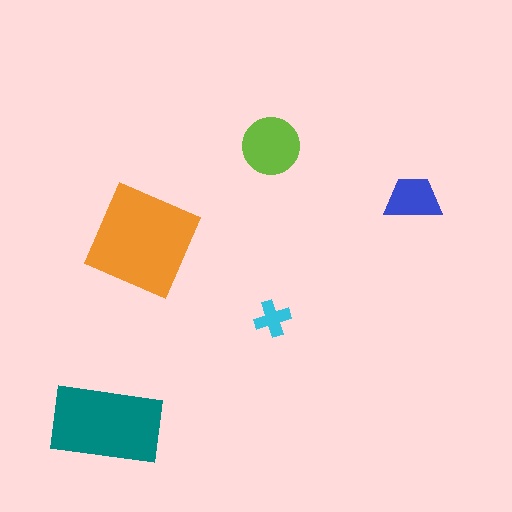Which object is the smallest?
The cyan cross.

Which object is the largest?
The orange square.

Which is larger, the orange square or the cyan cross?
The orange square.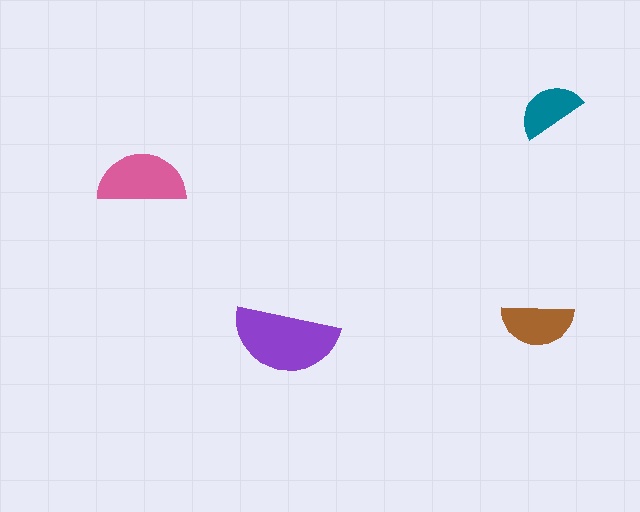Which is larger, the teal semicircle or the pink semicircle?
The pink one.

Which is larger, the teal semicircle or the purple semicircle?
The purple one.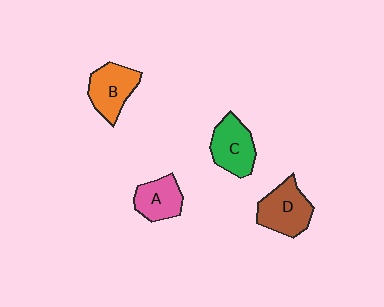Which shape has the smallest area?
Shape A (pink).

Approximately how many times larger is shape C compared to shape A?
Approximately 1.2 times.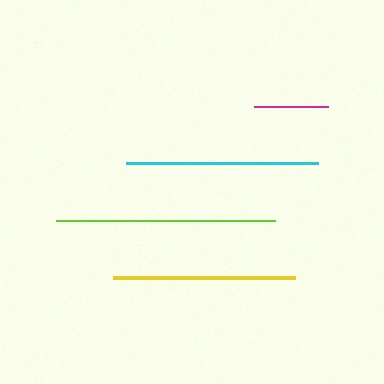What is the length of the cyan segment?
The cyan segment is approximately 192 pixels long.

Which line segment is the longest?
The lime line is the longest at approximately 219 pixels.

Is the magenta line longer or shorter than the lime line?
The lime line is longer than the magenta line.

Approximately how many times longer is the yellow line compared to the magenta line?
The yellow line is approximately 2.4 times the length of the magenta line.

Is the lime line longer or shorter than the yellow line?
The lime line is longer than the yellow line.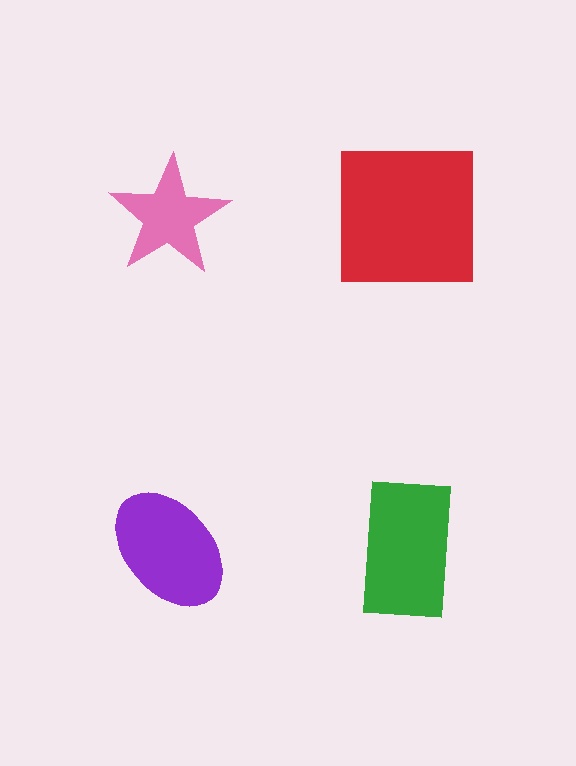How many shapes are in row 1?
2 shapes.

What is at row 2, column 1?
A purple ellipse.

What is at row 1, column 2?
A red square.